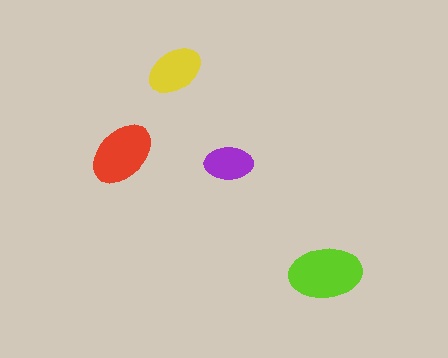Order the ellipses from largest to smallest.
the lime one, the red one, the yellow one, the purple one.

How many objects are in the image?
There are 4 objects in the image.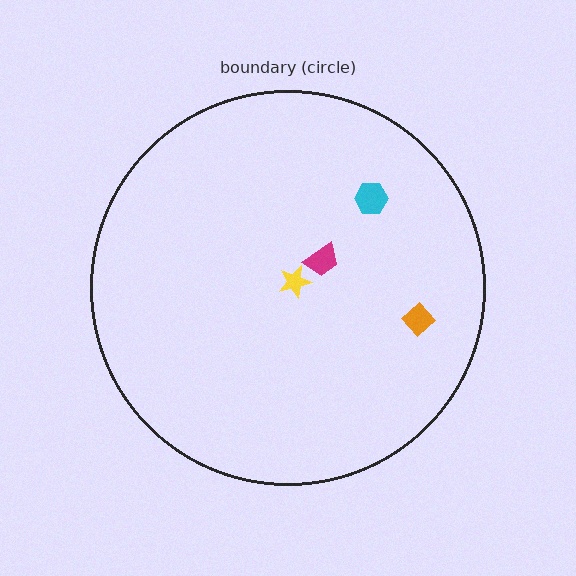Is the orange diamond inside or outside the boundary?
Inside.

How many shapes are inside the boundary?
4 inside, 0 outside.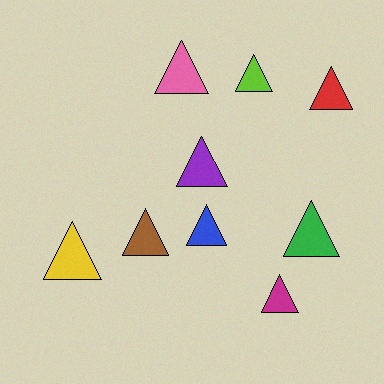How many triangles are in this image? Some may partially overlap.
There are 9 triangles.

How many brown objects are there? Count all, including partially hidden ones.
There is 1 brown object.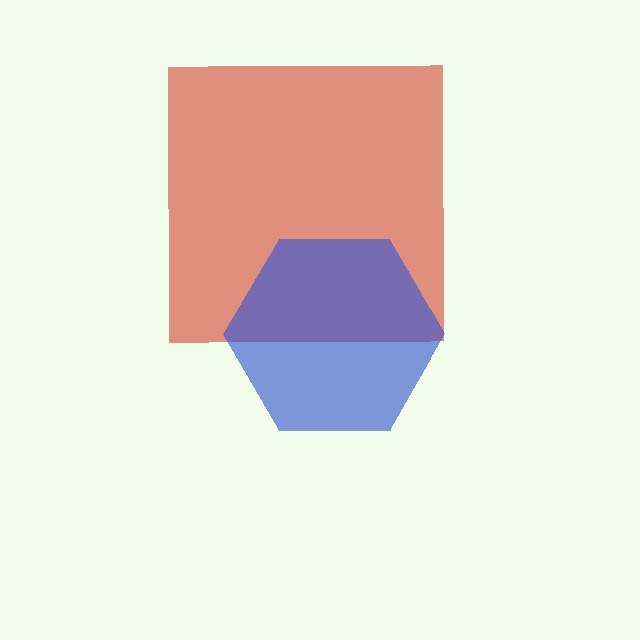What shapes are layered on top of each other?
The layered shapes are: a red square, a blue hexagon.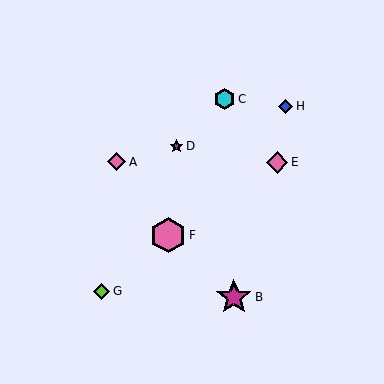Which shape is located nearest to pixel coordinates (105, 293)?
The lime diamond (labeled G) at (102, 291) is nearest to that location.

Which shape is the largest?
The magenta star (labeled B) is the largest.